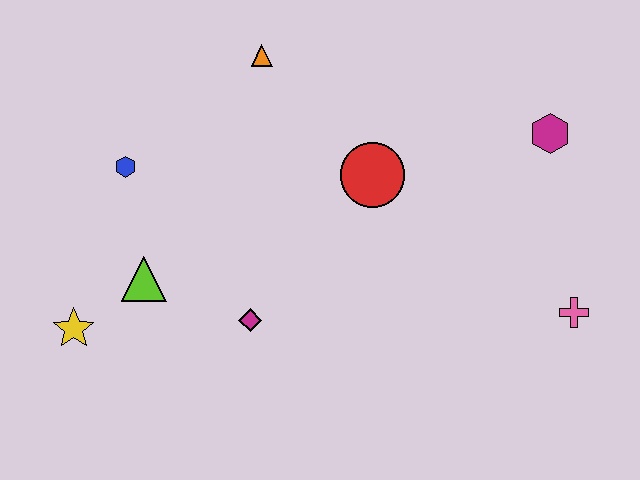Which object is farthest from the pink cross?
The yellow star is farthest from the pink cross.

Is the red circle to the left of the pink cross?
Yes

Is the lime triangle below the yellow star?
No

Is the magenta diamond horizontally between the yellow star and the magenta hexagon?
Yes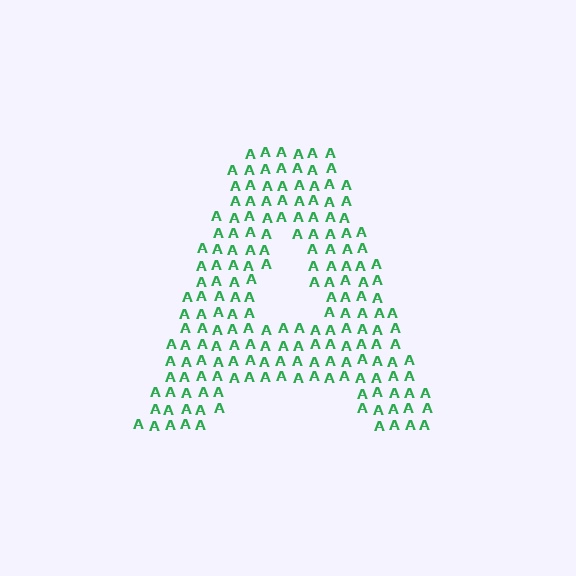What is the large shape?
The large shape is the letter A.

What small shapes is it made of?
It is made of small letter A's.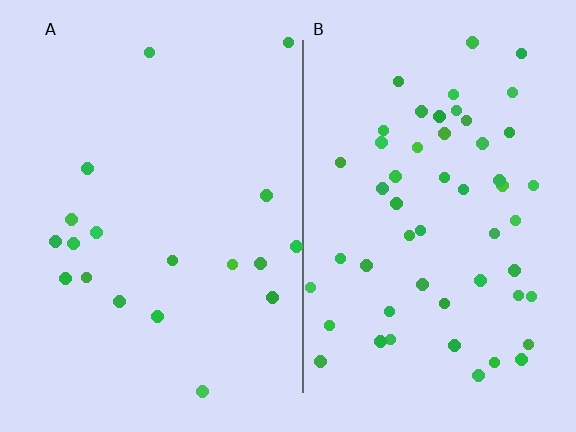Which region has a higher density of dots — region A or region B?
B (the right).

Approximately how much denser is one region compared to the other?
Approximately 2.9× — region B over region A.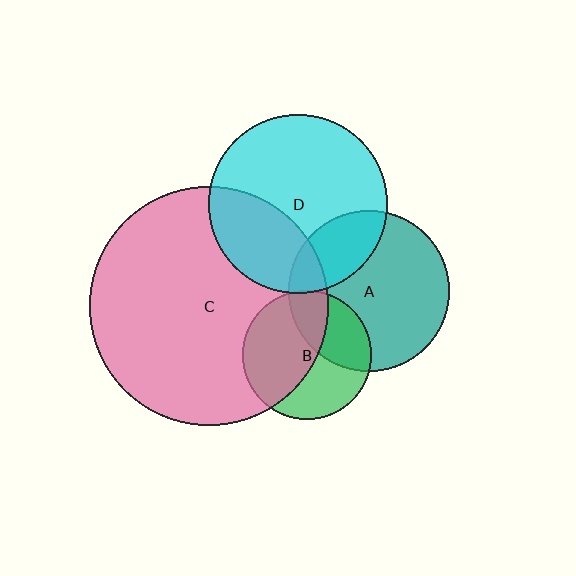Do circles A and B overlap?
Yes.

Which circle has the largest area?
Circle C (pink).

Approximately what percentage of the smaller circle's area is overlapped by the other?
Approximately 35%.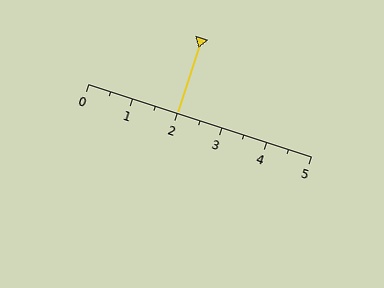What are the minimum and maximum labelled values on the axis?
The axis runs from 0 to 5.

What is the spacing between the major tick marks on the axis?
The major ticks are spaced 1 apart.